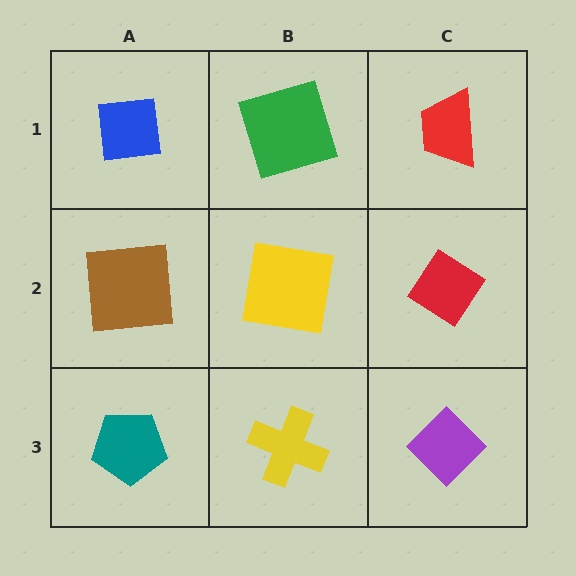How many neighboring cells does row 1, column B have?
3.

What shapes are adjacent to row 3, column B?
A yellow square (row 2, column B), a teal pentagon (row 3, column A), a purple diamond (row 3, column C).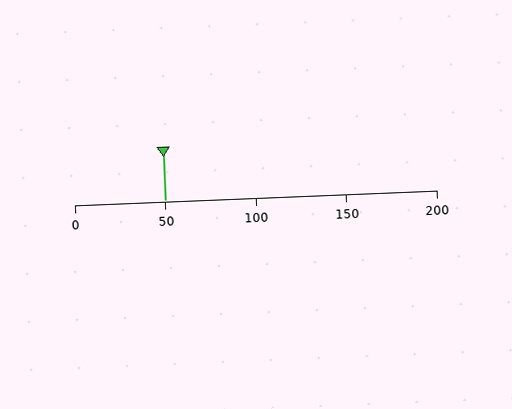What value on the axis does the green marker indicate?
The marker indicates approximately 50.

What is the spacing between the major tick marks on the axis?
The major ticks are spaced 50 apart.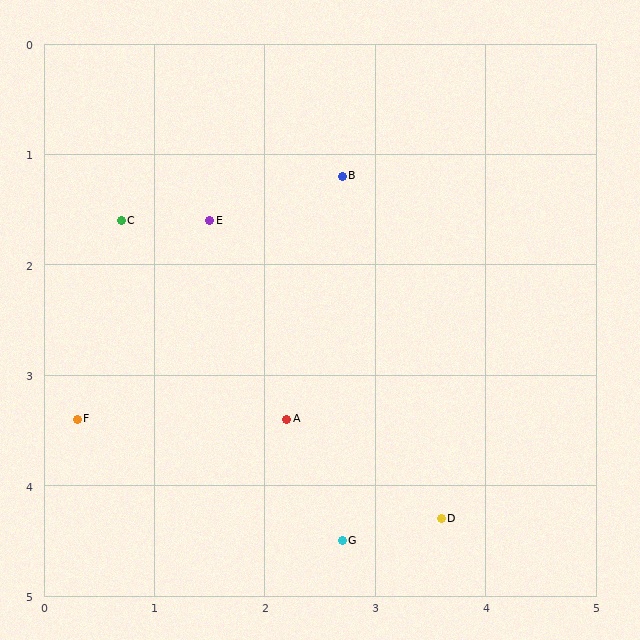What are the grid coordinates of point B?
Point B is at approximately (2.7, 1.2).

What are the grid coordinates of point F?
Point F is at approximately (0.3, 3.4).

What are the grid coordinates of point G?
Point G is at approximately (2.7, 4.5).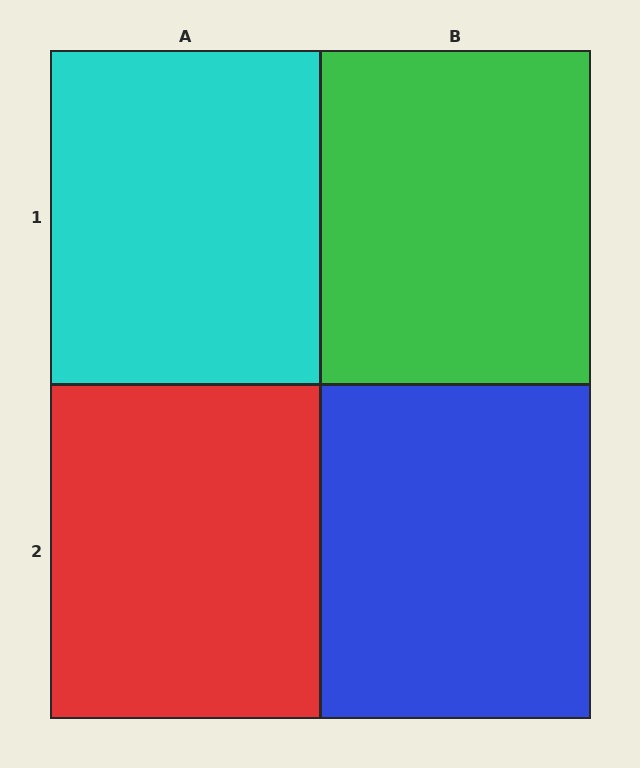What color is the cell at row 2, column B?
Blue.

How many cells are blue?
1 cell is blue.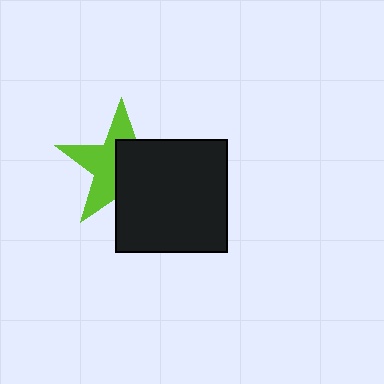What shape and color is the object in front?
The object in front is a black rectangle.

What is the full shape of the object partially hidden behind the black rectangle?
The partially hidden object is a lime star.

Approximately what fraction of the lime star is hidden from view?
Roughly 50% of the lime star is hidden behind the black rectangle.